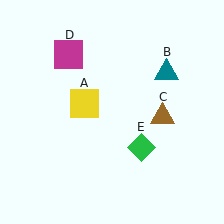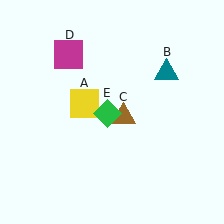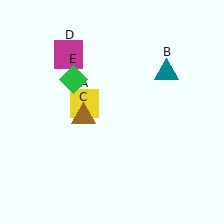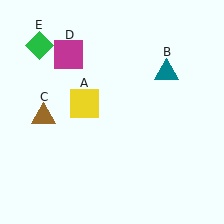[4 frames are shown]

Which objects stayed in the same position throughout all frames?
Yellow square (object A) and teal triangle (object B) and magenta square (object D) remained stationary.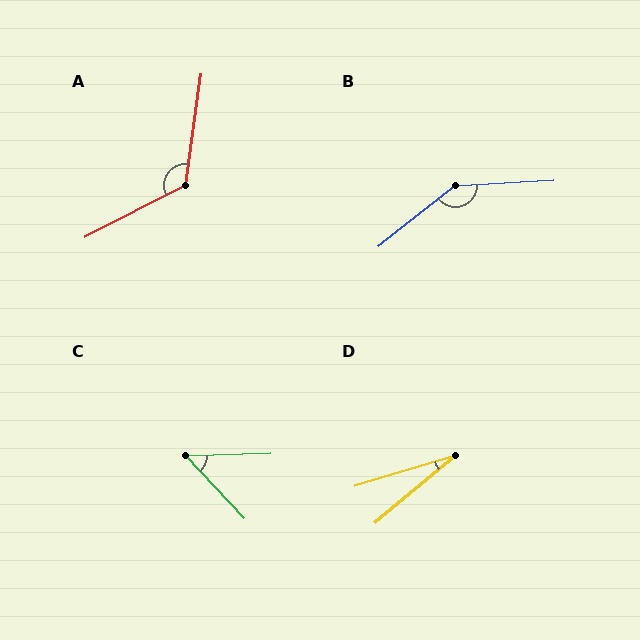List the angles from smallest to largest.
D (23°), C (48°), A (125°), B (145°).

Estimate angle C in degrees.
Approximately 48 degrees.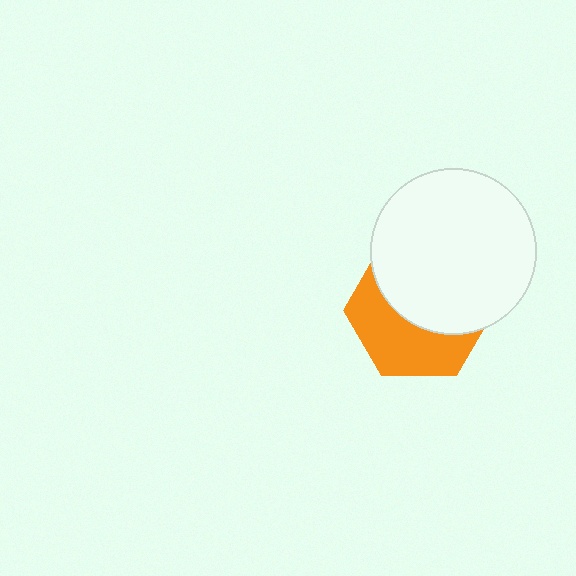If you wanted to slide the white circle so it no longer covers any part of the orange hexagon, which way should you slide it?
Slide it up — that is the most direct way to separate the two shapes.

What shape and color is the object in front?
The object in front is a white circle.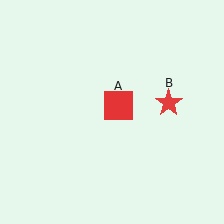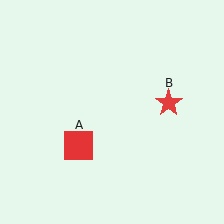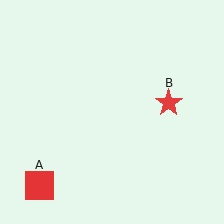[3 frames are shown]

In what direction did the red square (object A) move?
The red square (object A) moved down and to the left.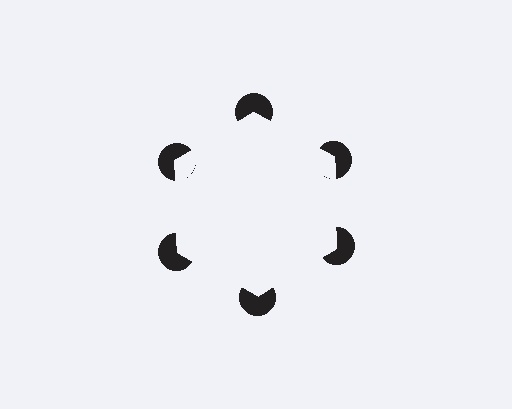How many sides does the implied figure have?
6 sides.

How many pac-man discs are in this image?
There are 6 — one at each vertex of the illusory hexagon.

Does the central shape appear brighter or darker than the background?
It typically appears slightly brighter than the background, even though no actual brightness change is drawn.